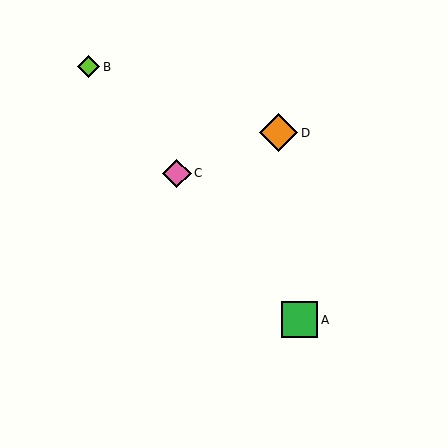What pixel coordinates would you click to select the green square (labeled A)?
Click at (300, 320) to select the green square A.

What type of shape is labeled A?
Shape A is a green square.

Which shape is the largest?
The orange diamond (labeled D) is the largest.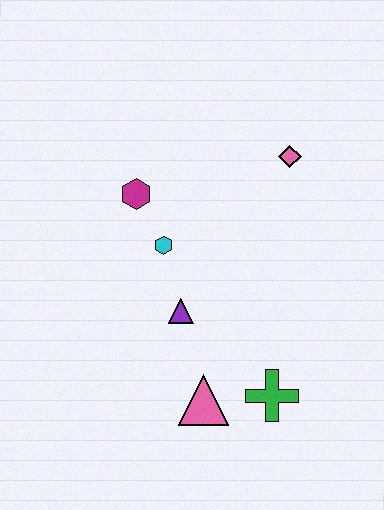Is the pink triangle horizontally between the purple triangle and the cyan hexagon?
No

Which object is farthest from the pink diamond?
The pink triangle is farthest from the pink diamond.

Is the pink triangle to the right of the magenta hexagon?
Yes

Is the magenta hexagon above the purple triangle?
Yes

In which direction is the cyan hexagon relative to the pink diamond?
The cyan hexagon is to the left of the pink diamond.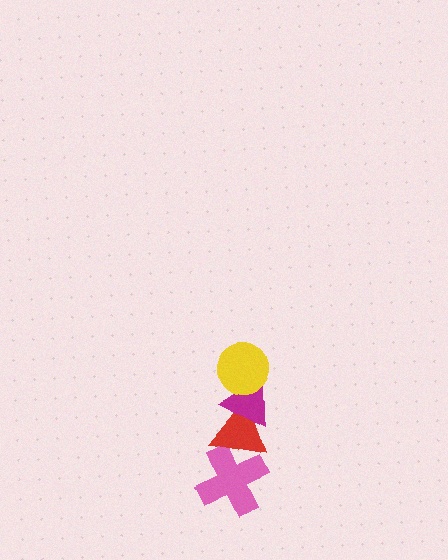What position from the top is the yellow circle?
The yellow circle is 1st from the top.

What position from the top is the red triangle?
The red triangle is 3rd from the top.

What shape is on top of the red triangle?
The magenta triangle is on top of the red triangle.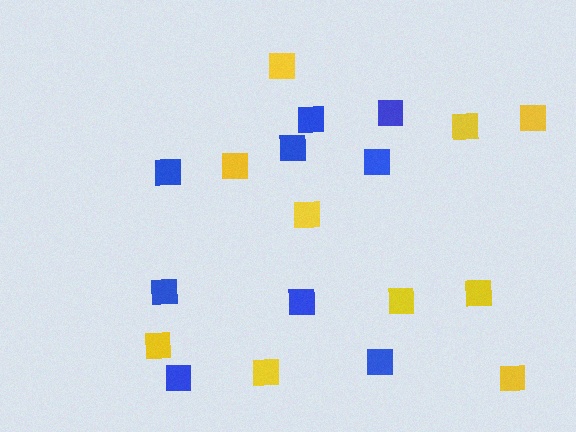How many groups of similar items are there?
There are 2 groups: one group of yellow squares (10) and one group of blue squares (9).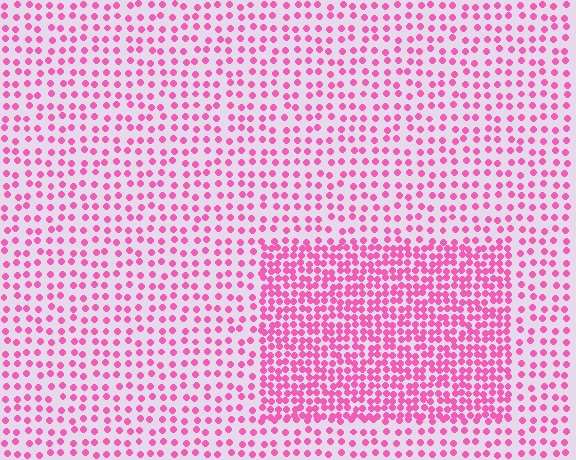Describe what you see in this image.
The image contains small pink elements arranged at two different densities. A rectangle-shaped region is visible where the elements are more densely packed than the surrounding area.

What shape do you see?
I see a rectangle.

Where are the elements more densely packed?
The elements are more densely packed inside the rectangle boundary.